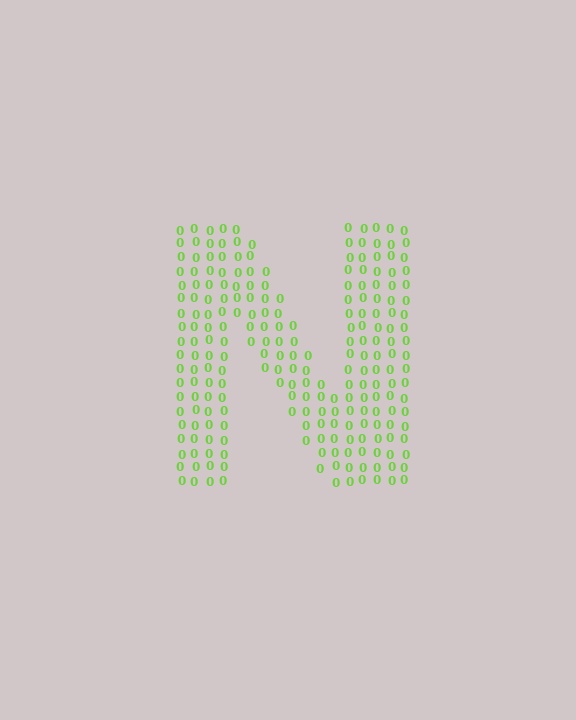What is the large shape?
The large shape is the letter N.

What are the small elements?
The small elements are digit 0's.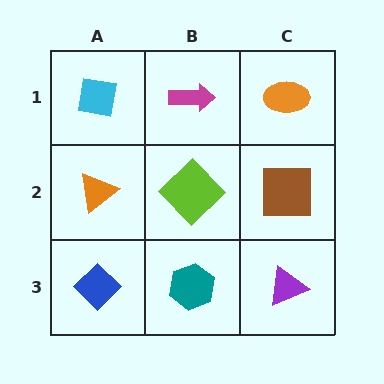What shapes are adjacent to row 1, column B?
A lime diamond (row 2, column B), a cyan square (row 1, column A), an orange ellipse (row 1, column C).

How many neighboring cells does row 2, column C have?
3.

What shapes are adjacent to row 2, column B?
A magenta arrow (row 1, column B), a teal hexagon (row 3, column B), an orange triangle (row 2, column A), a brown square (row 2, column C).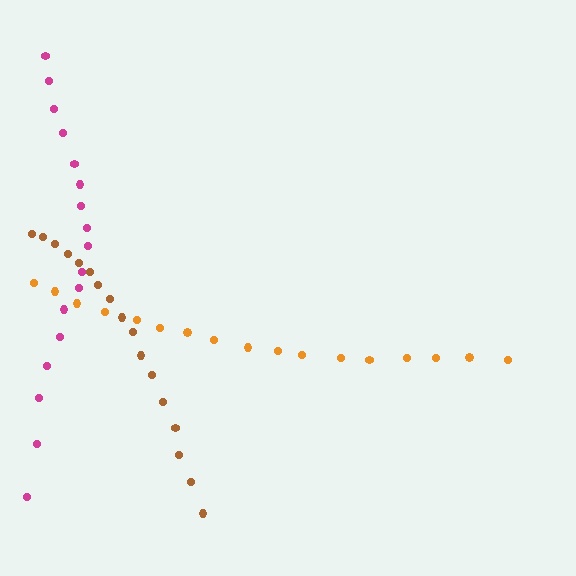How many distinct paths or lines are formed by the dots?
There are 3 distinct paths.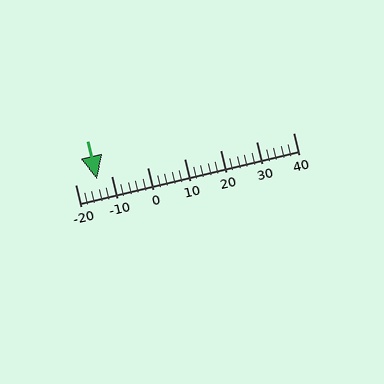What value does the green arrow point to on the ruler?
The green arrow points to approximately -14.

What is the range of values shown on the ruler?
The ruler shows values from -20 to 40.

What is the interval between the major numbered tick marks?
The major tick marks are spaced 10 units apart.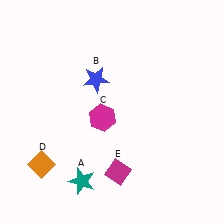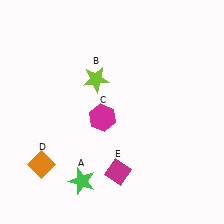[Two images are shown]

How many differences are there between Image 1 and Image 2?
There are 2 differences between the two images.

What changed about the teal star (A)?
In Image 1, A is teal. In Image 2, it changed to green.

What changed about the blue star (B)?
In Image 1, B is blue. In Image 2, it changed to lime.